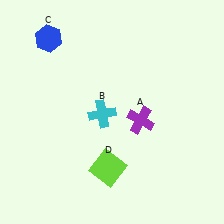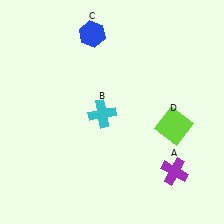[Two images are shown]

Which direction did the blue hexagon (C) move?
The blue hexagon (C) moved right.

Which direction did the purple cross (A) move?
The purple cross (A) moved down.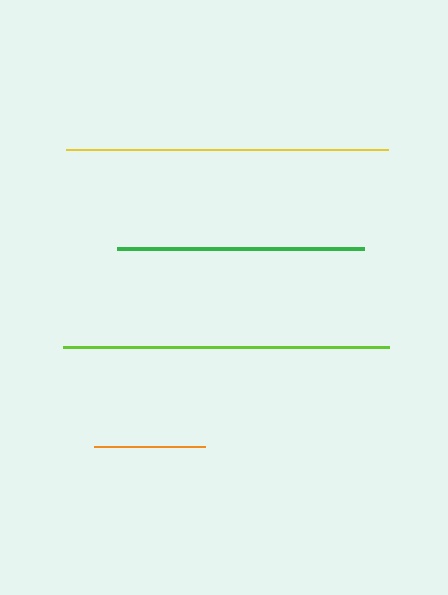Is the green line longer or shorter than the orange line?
The green line is longer than the orange line.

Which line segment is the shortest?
The orange line is the shortest at approximately 111 pixels.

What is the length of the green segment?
The green segment is approximately 247 pixels long.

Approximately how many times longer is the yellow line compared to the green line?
The yellow line is approximately 1.3 times the length of the green line.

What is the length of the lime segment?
The lime segment is approximately 326 pixels long.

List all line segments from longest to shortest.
From longest to shortest: lime, yellow, green, orange.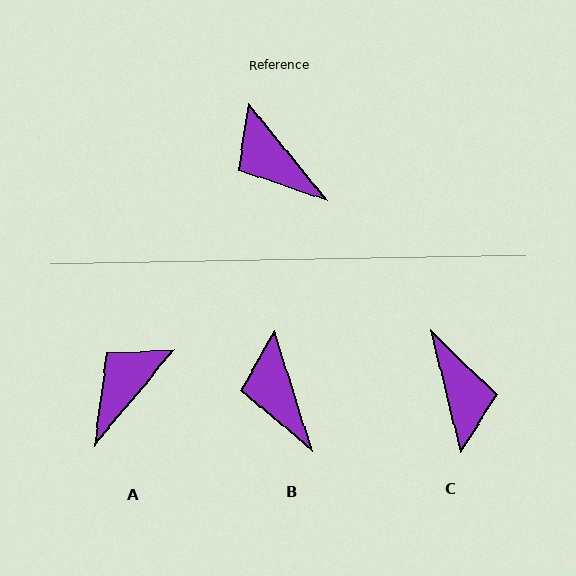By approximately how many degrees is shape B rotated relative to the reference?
Approximately 21 degrees clockwise.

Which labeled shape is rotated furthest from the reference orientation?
C, about 155 degrees away.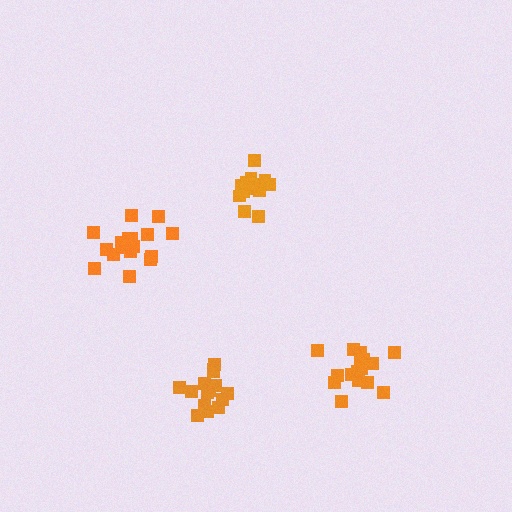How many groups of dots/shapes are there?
There are 4 groups.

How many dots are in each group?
Group 1: 15 dots, Group 2: 13 dots, Group 3: 16 dots, Group 4: 18 dots (62 total).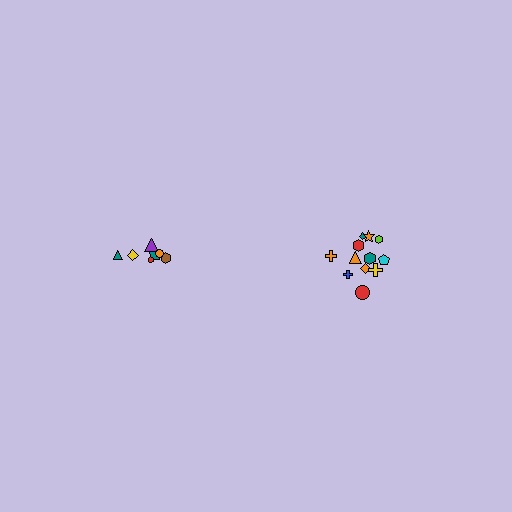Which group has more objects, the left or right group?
The right group.